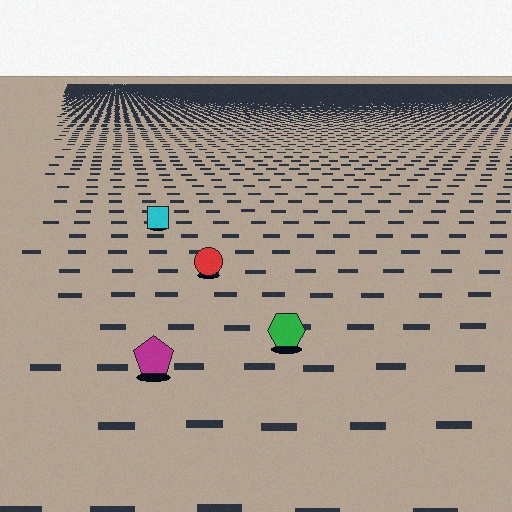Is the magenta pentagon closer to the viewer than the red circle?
Yes. The magenta pentagon is closer — you can tell from the texture gradient: the ground texture is coarser near it.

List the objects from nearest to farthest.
From nearest to farthest: the magenta pentagon, the green hexagon, the red circle, the cyan square.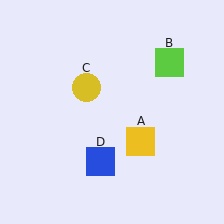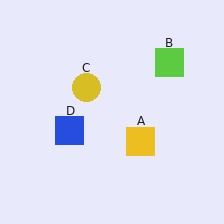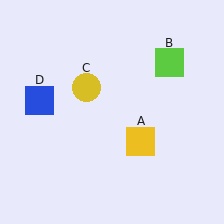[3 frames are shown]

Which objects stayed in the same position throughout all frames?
Yellow square (object A) and lime square (object B) and yellow circle (object C) remained stationary.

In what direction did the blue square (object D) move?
The blue square (object D) moved up and to the left.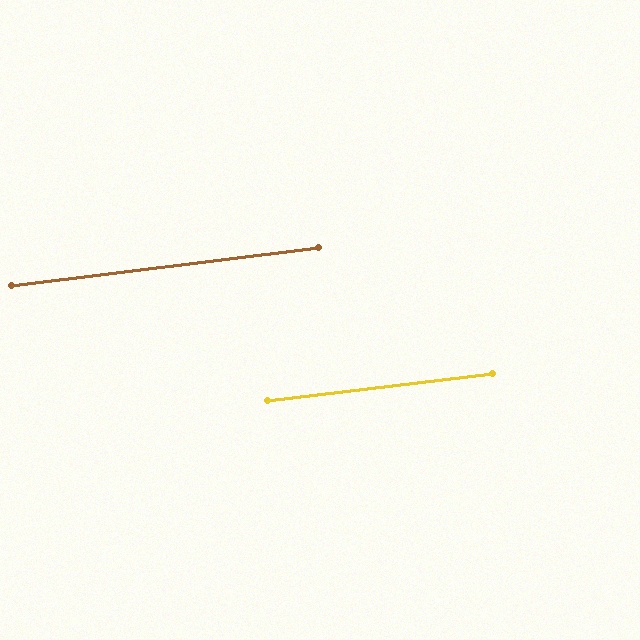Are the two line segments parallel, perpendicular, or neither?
Parallel — their directions differ by only 0.1°.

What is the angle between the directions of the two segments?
Approximately 0 degrees.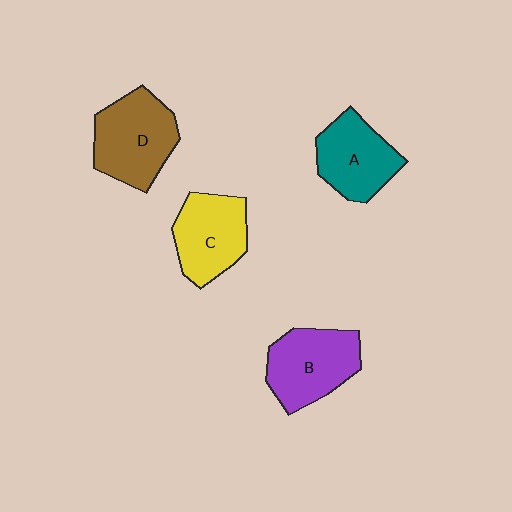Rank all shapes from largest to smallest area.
From largest to smallest: D (brown), B (purple), C (yellow), A (teal).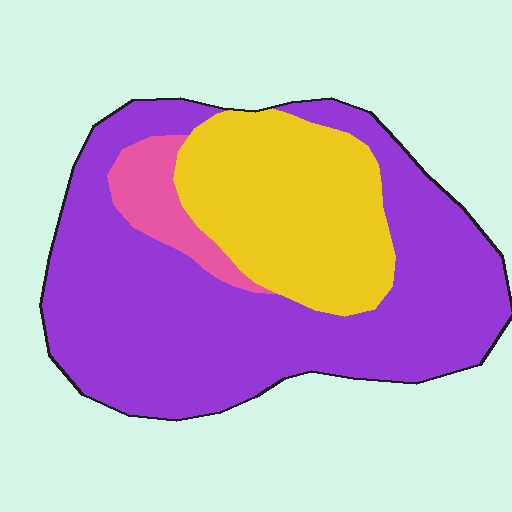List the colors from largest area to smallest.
From largest to smallest: purple, yellow, pink.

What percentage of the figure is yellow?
Yellow takes up between a sixth and a third of the figure.